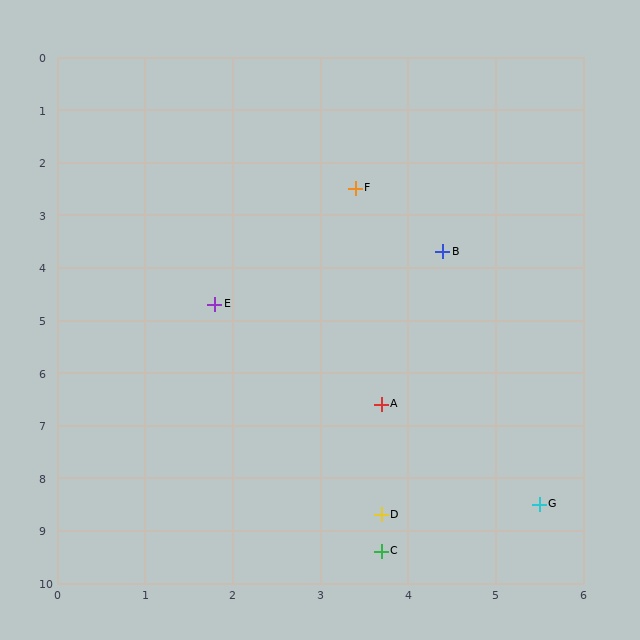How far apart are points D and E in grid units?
Points D and E are about 4.4 grid units apart.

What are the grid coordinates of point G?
Point G is at approximately (5.5, 8.5).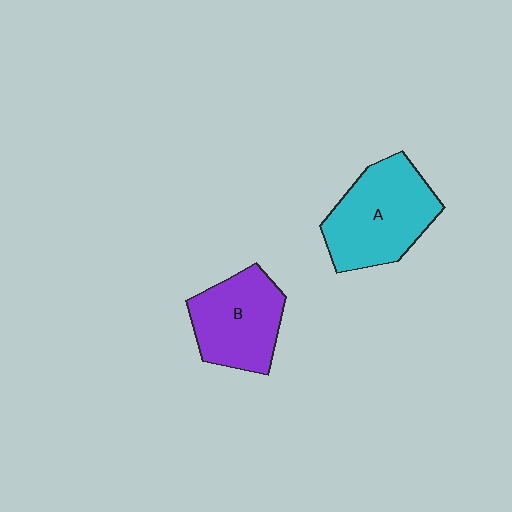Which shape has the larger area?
Shape A (cyan).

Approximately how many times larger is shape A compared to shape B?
Approximately 1.2 times.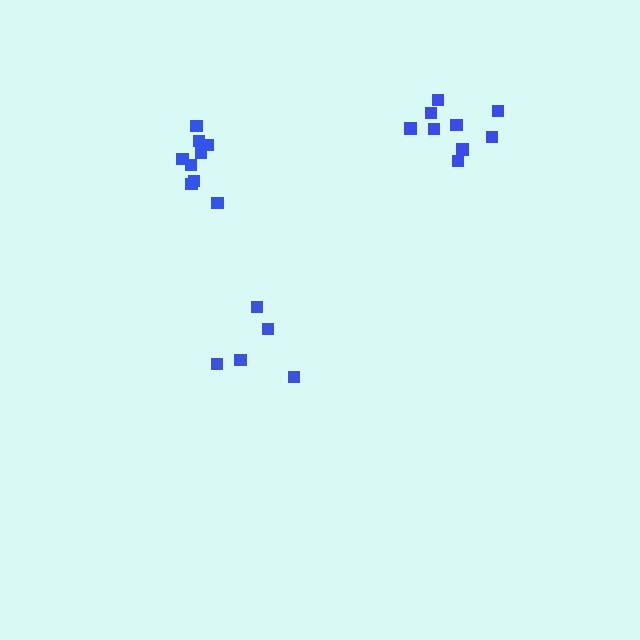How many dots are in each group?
Group 1: 9 dots, Group 2: 5 dots, Group 3: 9 dots (23 total).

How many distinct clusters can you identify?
There are 3 distinct clusters.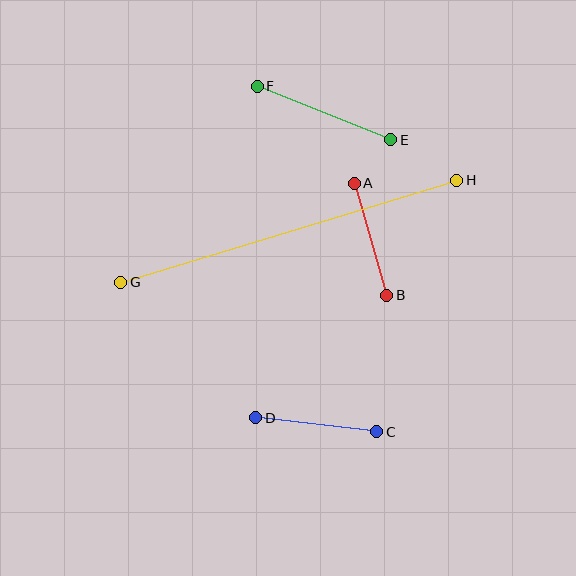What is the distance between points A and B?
The distance is approximately 116 pixels.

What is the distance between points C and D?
The distance is approximately 122 pixels.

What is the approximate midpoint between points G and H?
The midpoint is at approximately (289, 231) pixels.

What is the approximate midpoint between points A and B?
The midpoint is at approximately (371, 239) pixels.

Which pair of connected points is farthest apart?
Points G and H are farthest apart.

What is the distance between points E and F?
The distance is approximately 144 pixels.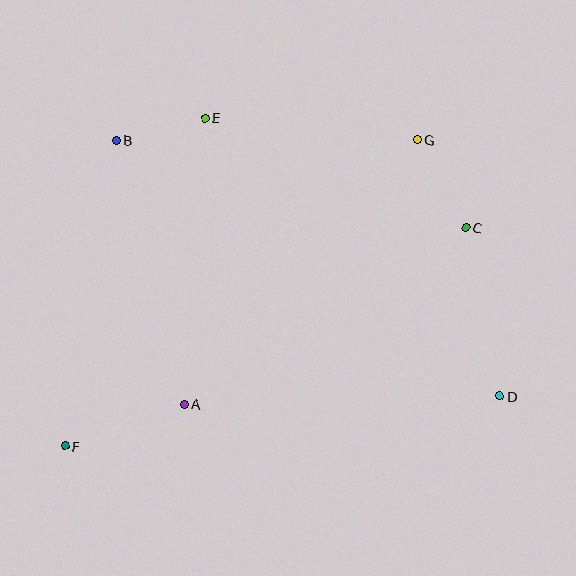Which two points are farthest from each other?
Points F and G are farthest from each other.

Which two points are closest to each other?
Points B and E are closest to each other.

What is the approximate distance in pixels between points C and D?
The distance between C and D is approximately 172 pixels.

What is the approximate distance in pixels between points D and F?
The distance between D and F is approximately 438 pixels.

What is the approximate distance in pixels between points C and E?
The distance between C and E is approximately 283 pixels.